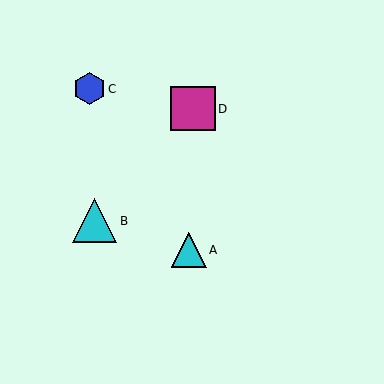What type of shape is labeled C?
Shape C is a blue hexagon.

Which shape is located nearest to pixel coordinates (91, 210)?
The cyan triangle (labeled B) at (95, 221) is nearest to that location.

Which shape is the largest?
The magenta square (labeled D) is the largest.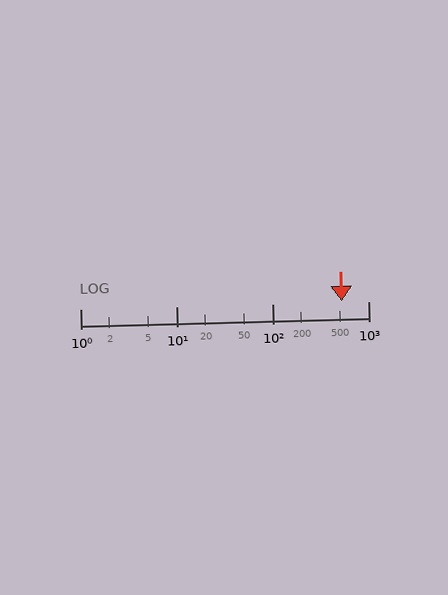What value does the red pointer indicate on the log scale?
The pointer indicates approximately 530.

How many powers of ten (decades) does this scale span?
The scale spans 3 decades, from 1 to 1000.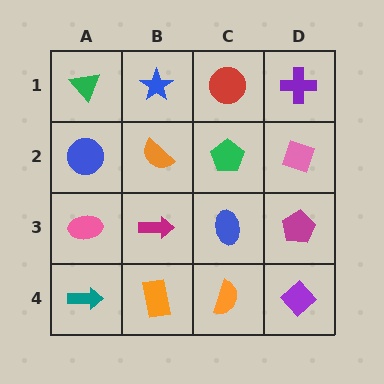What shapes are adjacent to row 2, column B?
A blue star (row 1, column B), a magenta arrow (row 3, column B), a blue circle (row 2, column A), a green pentagon (row 2, column C).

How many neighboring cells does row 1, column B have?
3.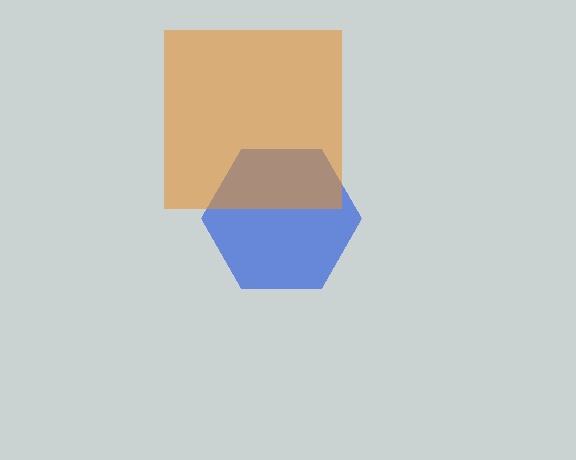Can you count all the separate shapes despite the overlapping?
Yes, there are 2 separate shapes.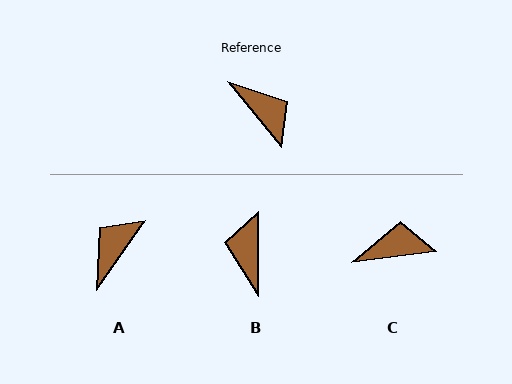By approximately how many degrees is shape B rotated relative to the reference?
Approximately 140 degrees counter-clockwise.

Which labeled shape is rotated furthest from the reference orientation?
B, about 140 degrees away.